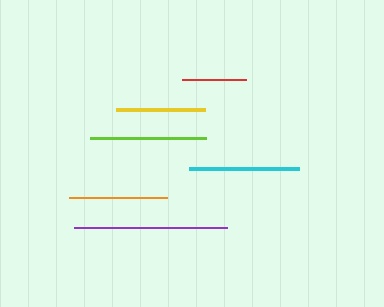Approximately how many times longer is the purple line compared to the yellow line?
The purple line is approximately 1.7 times the length of the yellow line.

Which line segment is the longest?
The purple line is the longest at approximately 153 pixels.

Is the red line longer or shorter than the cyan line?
The cyan line is longer than the red line.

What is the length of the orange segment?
The orange segment is approximately 98 pixels long.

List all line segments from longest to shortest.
From longest to shortest: purple, lime, cyan, orange, yellow, red.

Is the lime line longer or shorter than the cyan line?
The lime line is longer than the cyan line.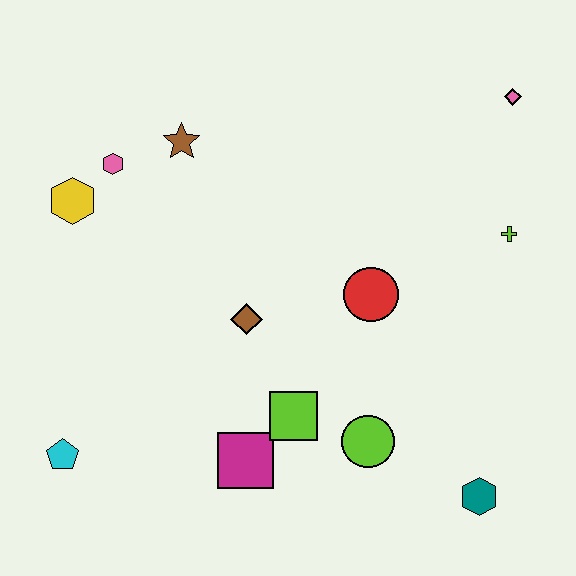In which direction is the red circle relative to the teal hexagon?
The red circle is above the teal hexagon.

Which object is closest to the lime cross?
The pink diamond is closest to the lime cross.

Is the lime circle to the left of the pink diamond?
Yes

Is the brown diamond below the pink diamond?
Yes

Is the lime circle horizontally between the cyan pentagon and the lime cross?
Yes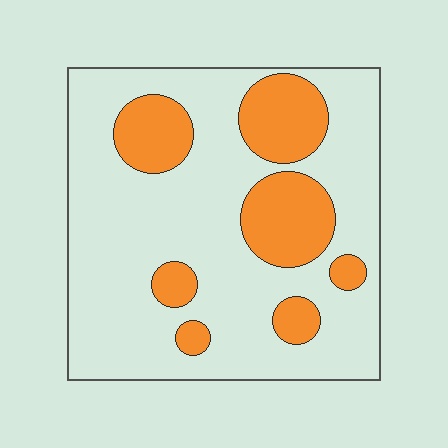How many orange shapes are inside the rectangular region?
7.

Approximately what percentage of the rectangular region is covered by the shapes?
Approximately 25%.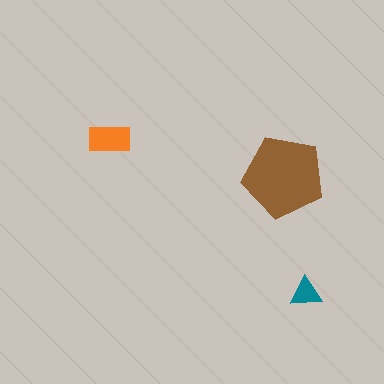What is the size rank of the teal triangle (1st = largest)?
3rd.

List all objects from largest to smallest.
The brown pentagon, the orange rectangle, the teal triangle.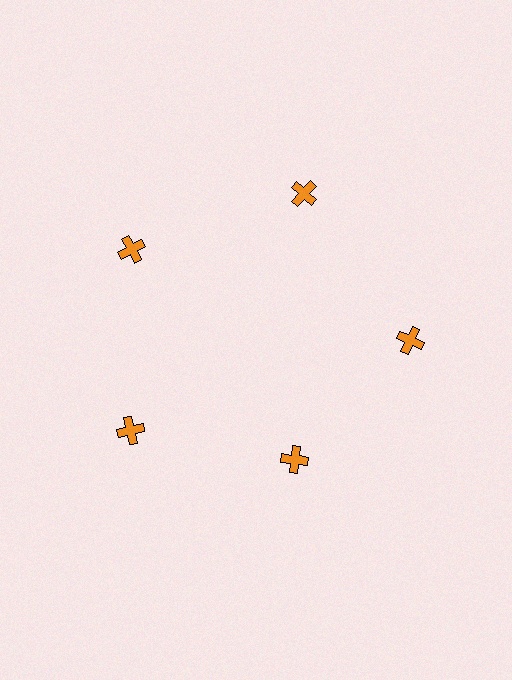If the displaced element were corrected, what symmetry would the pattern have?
It would have 5-fold rotational symmetry — the pattern would map onto itself every 72 degrees.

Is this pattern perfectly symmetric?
No. The 5 orange crosses are arranged in a ring, but one element near the 5 o'clock position is pulled inward toward the center, breaking the 5-fold rotational symmetry.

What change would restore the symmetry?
The symmetry would be restored by moving it outward, back onto the ring so that all 5 crosses sit at equal angles and equal distance from the center.